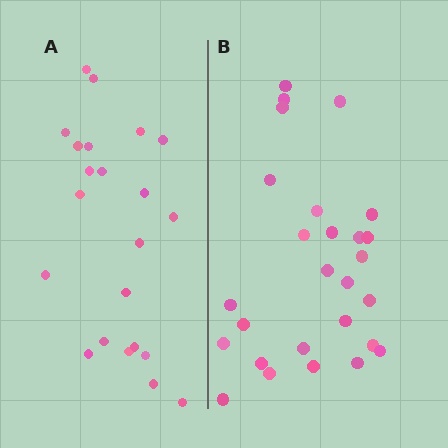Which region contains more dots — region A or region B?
Region B (the right region) has more dots.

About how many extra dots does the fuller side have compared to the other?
Region B has about 5 more dots than region A.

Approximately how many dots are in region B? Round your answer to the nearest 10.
About 30 dots. (The exact count is 27, which rounds to 30.)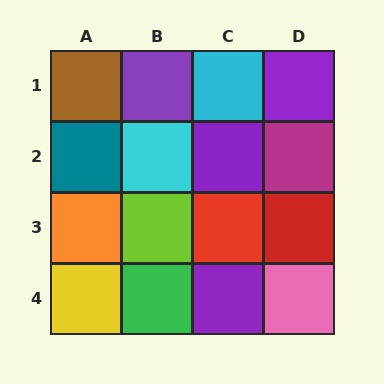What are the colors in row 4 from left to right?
Yellow, green, purple, pink.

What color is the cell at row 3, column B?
Lime.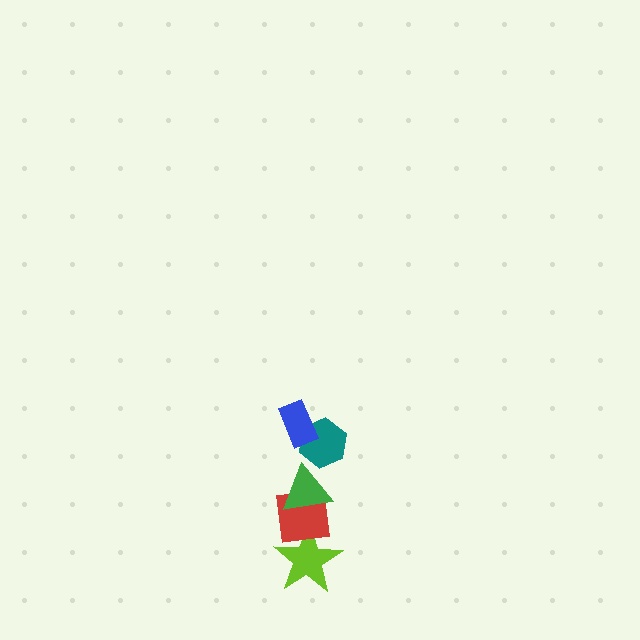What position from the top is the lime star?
The lime star is 5th from the top.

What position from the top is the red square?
The red square is 4th from the top.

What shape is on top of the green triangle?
The teal hexagon is on top of the green triangle.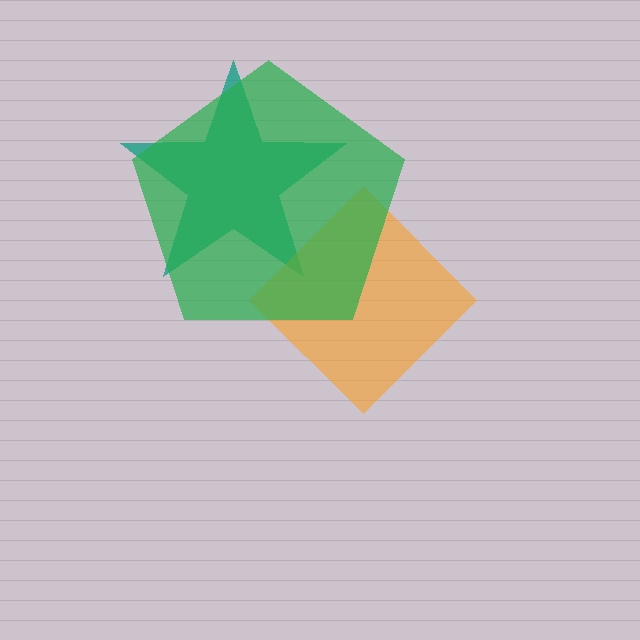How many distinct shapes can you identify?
There are 3 distinct shapes: a teal star, an orange diamond, a green pentagon.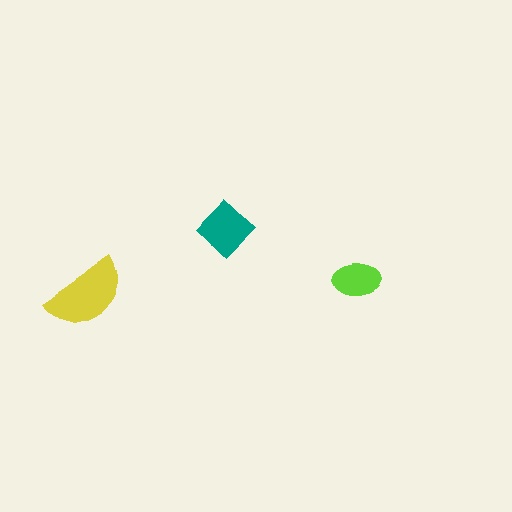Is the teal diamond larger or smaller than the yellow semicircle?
Smaller.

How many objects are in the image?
There are 3 objects in the image.